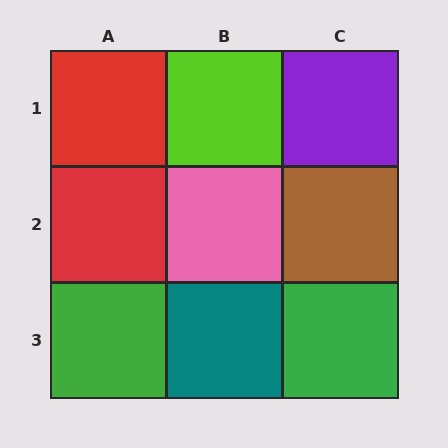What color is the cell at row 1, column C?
Purple.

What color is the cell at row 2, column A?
Red.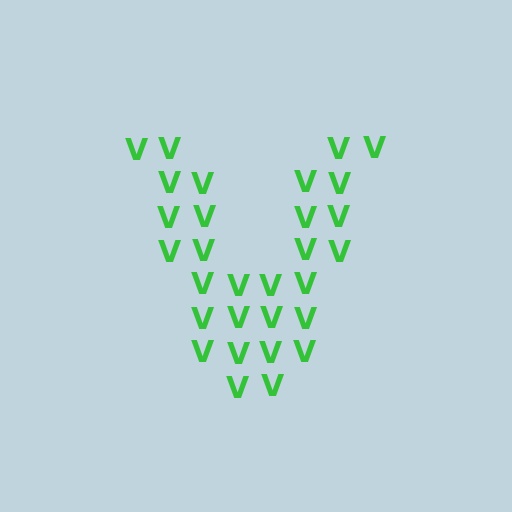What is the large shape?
The large shape is the letter V.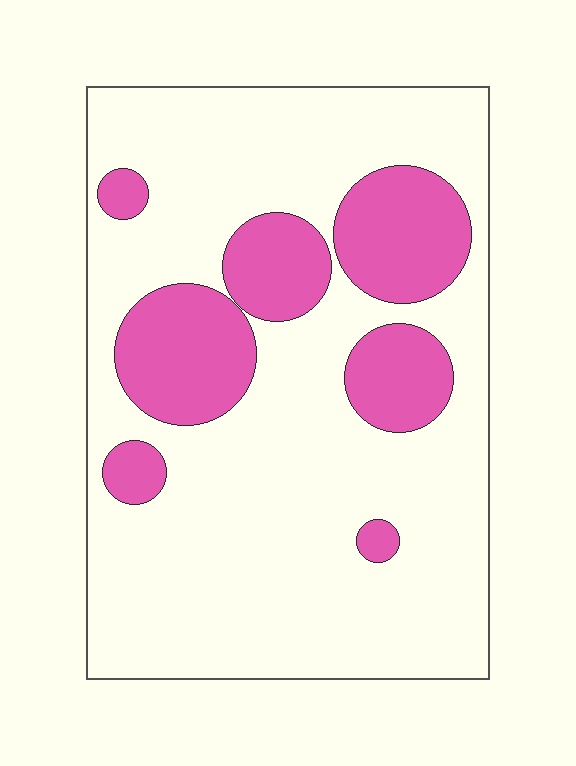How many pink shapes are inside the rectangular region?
7.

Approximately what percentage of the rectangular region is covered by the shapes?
Approximately 25%.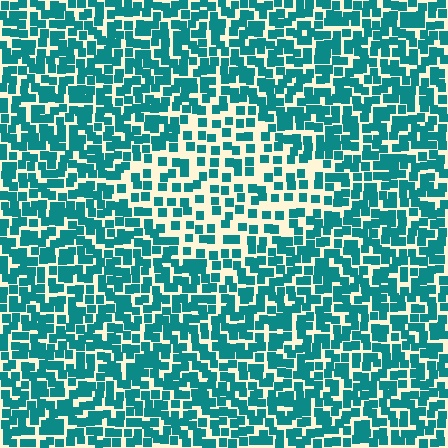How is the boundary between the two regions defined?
The boundary is defined by a change in element density (approximately 1.9x ratio). All elements are the same color, size, and shape.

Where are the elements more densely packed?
The elements are more densely packed outside the diamond boundary.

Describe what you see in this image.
The image contains small teal elements arranged at two different densities. A diamond-shaped region is visible where the elements are less densely packed than the surrounding area.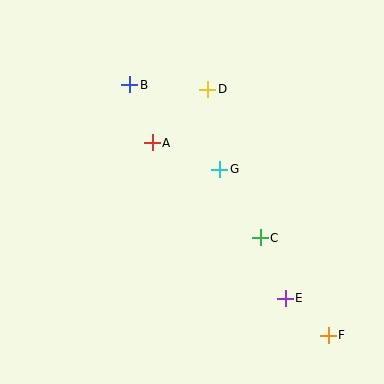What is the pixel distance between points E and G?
The distance between E and G is 145 pixels.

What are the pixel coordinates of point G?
Point G is at (220, 169).